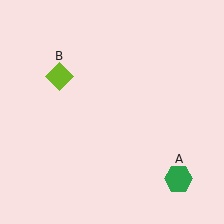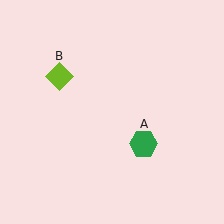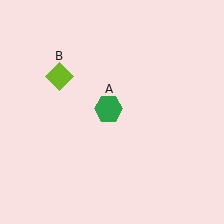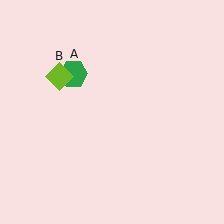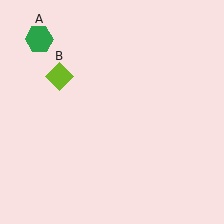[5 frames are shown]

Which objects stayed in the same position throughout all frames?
Lime diamond (object B) remained stationary.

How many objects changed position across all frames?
1 object changed position: green hexagon (object A).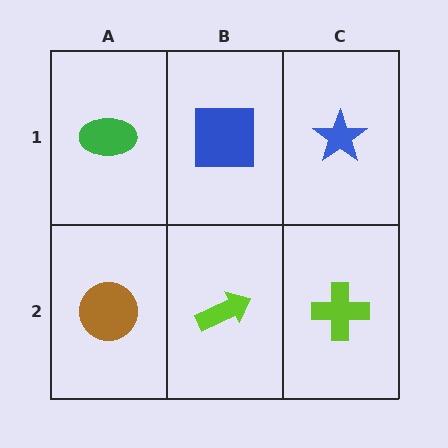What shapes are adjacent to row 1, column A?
A brown circle (row 2, column A), a blue square (row 1, column B).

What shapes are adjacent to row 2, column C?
A blue star (row 1, column C), a lime arrow (row 2, column B).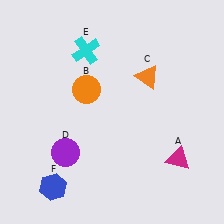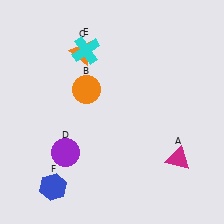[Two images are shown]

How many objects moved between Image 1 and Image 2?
1 object moved between the two images.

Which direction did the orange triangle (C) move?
The orange triangle (C) moved left.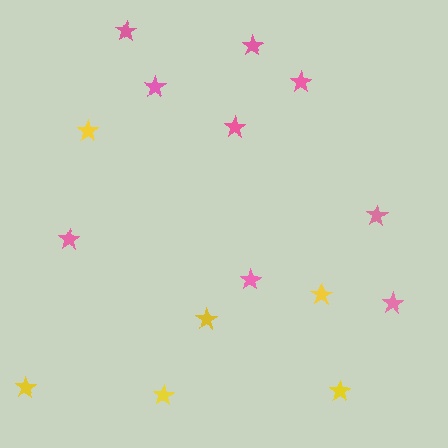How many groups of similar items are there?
There are 2 groups: one group of yellow stars (6) and one group of pink stars (9).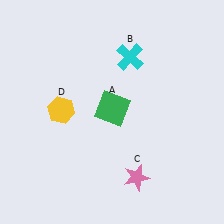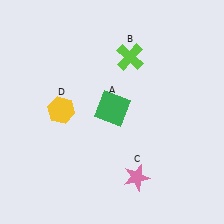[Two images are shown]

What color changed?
The cross (B) changed from cyan in Image 1 to lime in Image 2.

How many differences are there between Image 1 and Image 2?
There is 1 difference between the two images.